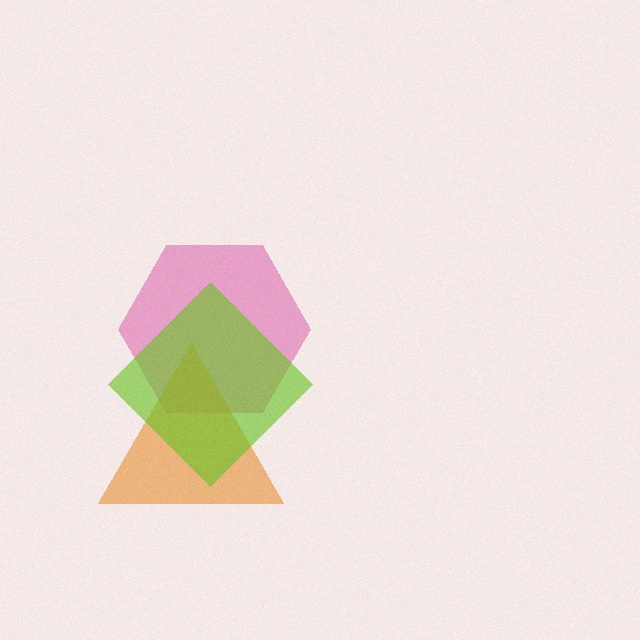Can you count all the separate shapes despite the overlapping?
Yes, there are 3 separate shapes.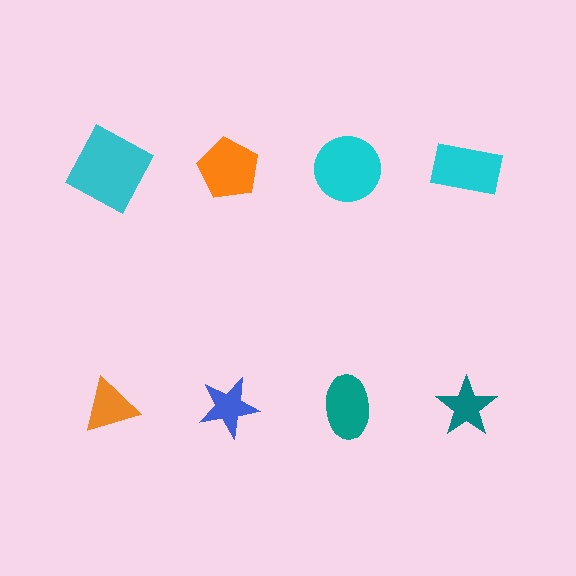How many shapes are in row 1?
4 shapes.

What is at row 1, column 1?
A cyan square.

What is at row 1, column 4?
A cyan rectangle.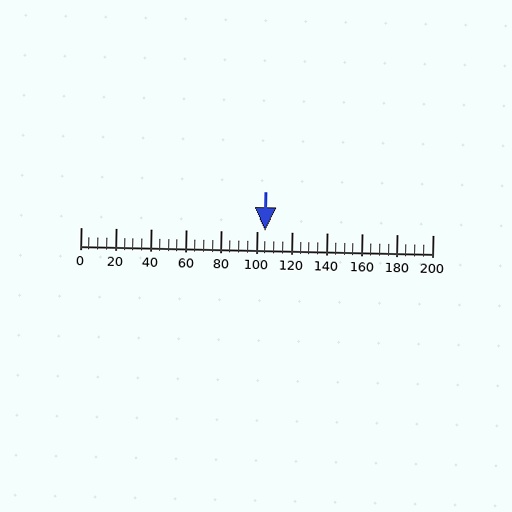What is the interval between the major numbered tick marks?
The major tick marks are spaced 20 units apart.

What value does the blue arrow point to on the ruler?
The blue arrow points to approximately 105.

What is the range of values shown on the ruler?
The ruler shows values from 0 to 200.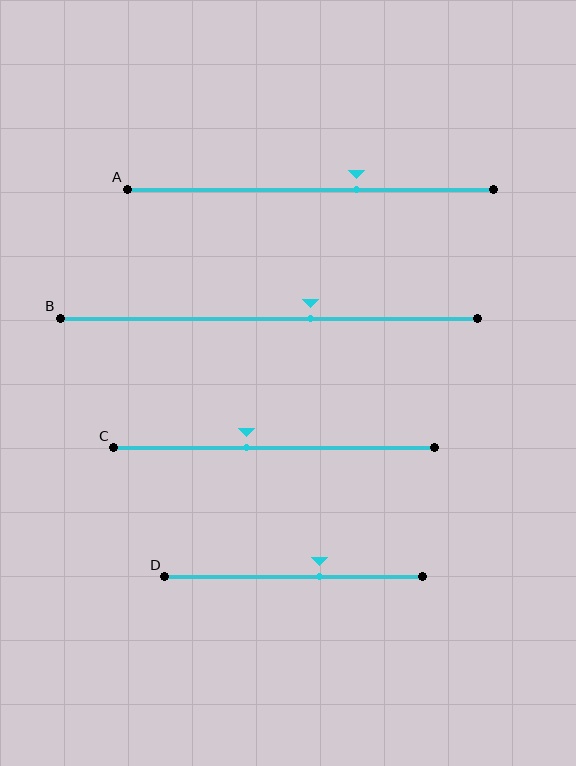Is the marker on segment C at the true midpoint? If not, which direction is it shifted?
No, the marker on segment C is shifted to the left by about 9% of the segment length.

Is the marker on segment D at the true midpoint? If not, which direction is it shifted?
No, the marker on segment D is shifted to the right by about 10% of the segment length.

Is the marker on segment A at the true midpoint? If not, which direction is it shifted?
No, the marker on segment A is shifted to the right by about 13% of the segment length.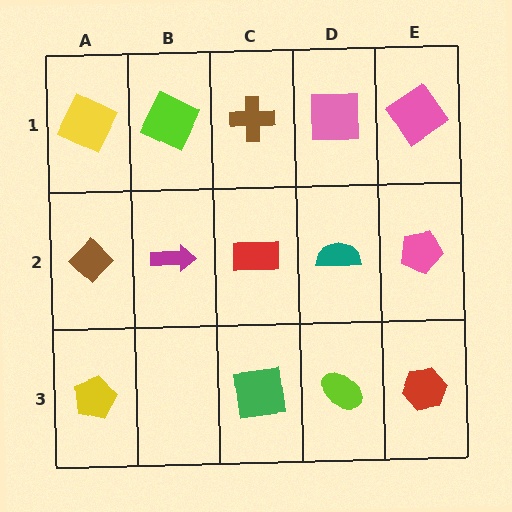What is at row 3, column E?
A red hexagon.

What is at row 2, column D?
A teal semicircle.